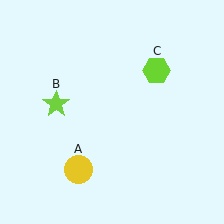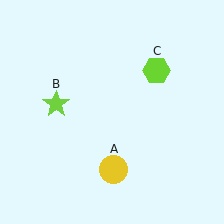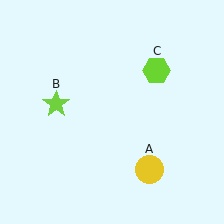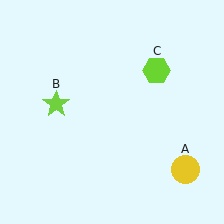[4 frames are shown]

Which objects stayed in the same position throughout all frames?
Lime star (object B) and lime hexagon (object C) remained stationary.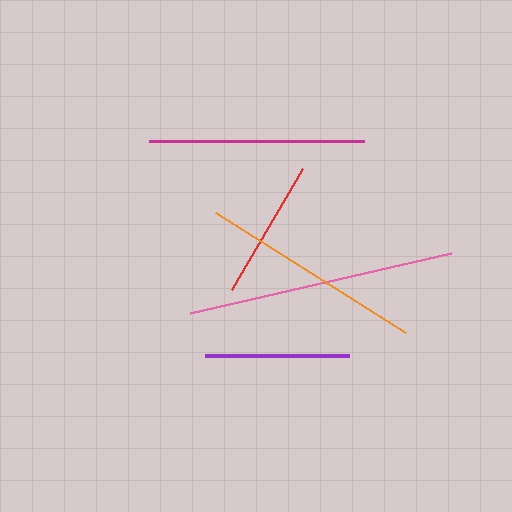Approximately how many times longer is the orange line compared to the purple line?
The orange line is approximately 1.6 times the length of the purple line.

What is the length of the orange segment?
The orange segment is approximately 225 pixels long.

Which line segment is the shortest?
The red line is the shortest at approximately 141 pixels.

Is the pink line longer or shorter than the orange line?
The pink line is longer than the orange line.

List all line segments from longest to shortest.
From longest to shortest: pink, orange, magenta, purple, red.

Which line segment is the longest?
The pink line is the longest at approximately 267 pixels.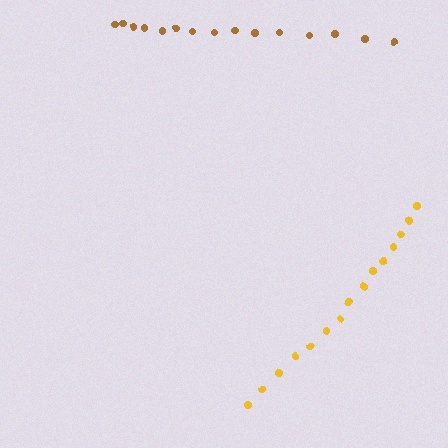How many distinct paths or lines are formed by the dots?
There are 2 distinct paths.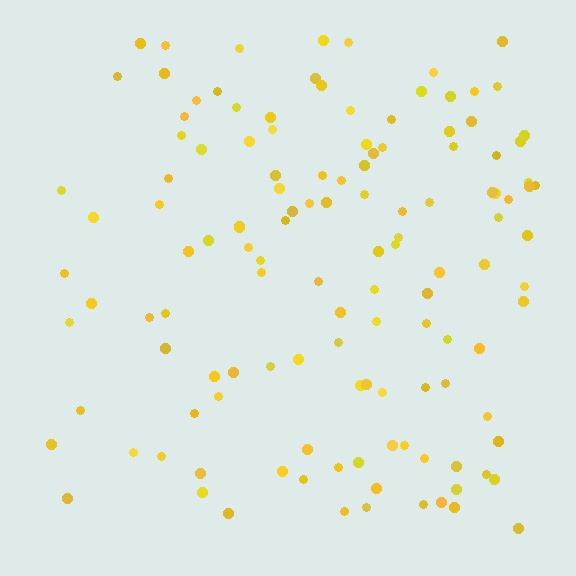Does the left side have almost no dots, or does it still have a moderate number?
Still a moderate number, just noticeably fewer than the right.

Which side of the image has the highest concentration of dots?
The right.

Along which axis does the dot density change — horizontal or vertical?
Horizontal.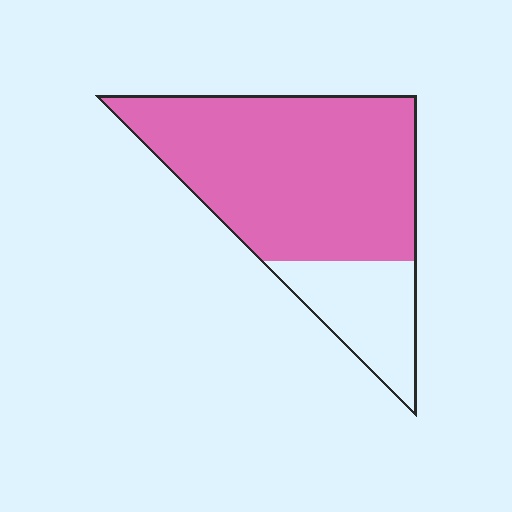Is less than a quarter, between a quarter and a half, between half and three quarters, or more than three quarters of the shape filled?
More than three quarters.